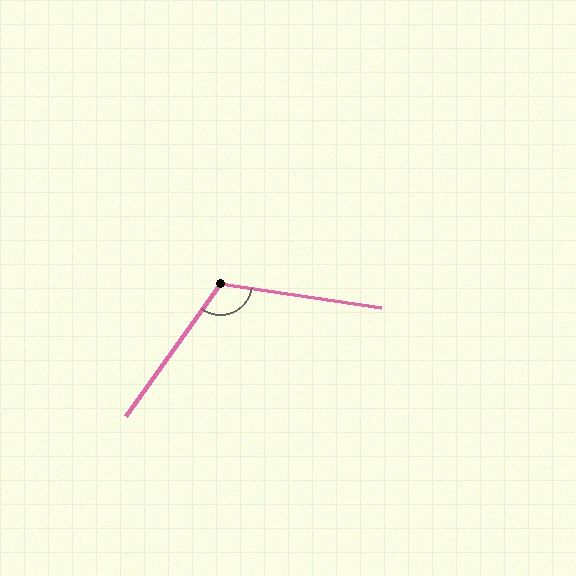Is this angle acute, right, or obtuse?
It is obtuse.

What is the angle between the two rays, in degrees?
Approximately 117 degrees.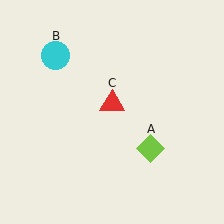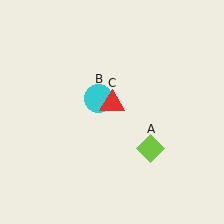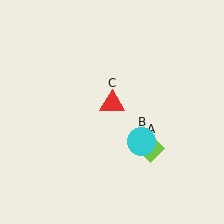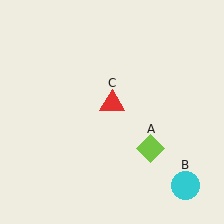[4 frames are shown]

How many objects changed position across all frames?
1 object changed position: cyan circle (object B).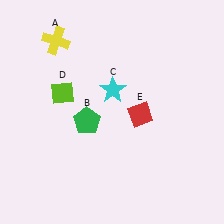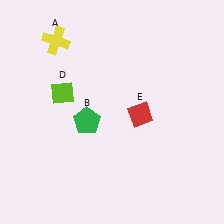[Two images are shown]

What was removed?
The cyan star (C) was removed in Image 2.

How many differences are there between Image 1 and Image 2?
There is 1 difference between the two images.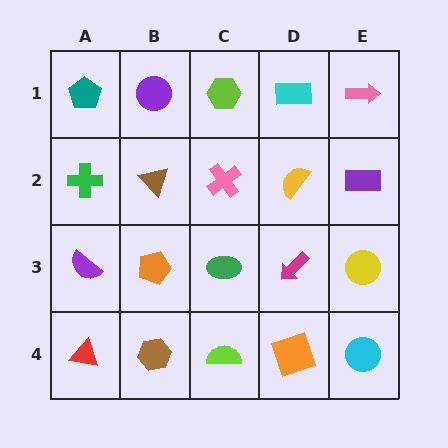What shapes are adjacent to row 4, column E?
A yellow circle (row 3, column E), an orange square (row 4, column D).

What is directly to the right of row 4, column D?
A cyan circle.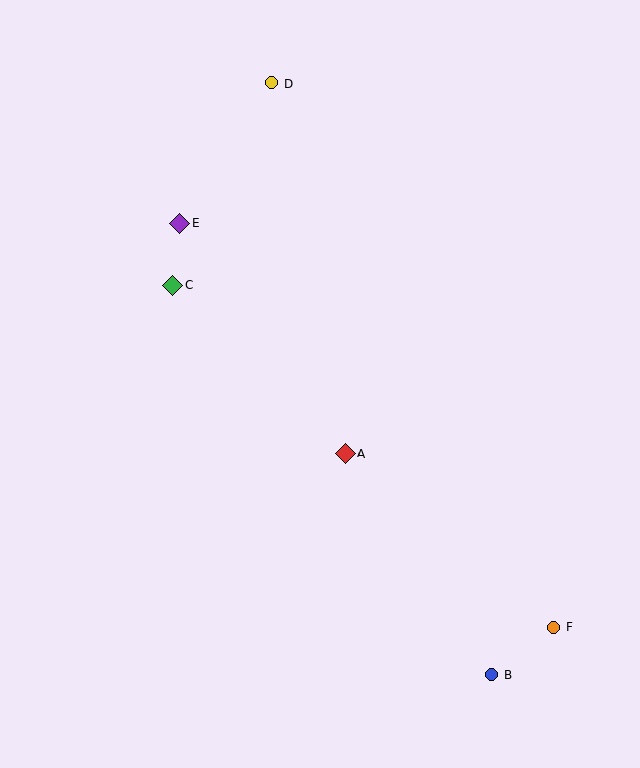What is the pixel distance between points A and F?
The distance between A and F is 271 pixels.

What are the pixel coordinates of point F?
Point F is at (553, 627).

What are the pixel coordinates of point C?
Point C is at (173, 285).